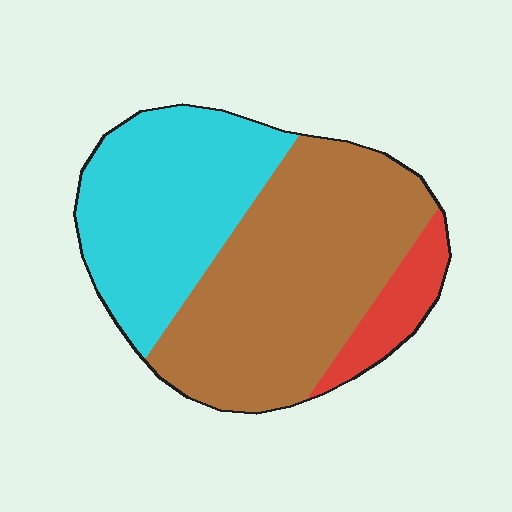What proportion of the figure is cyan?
Cyan takes up about three eighths (3/8) of the figure.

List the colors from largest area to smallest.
From largest to smallest: brown, cyan, red.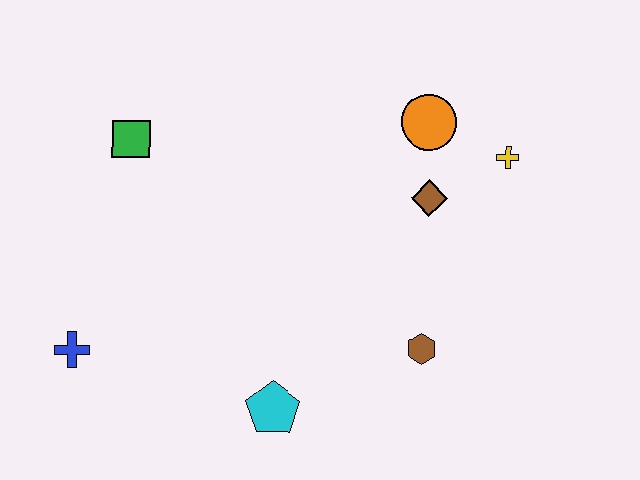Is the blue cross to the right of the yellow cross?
No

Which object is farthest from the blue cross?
The yellow cross is farthest from the blue cross.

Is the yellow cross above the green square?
No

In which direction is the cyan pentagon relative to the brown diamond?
The cyan pentagon is below the brown diamond.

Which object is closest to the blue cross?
The cyan pentagon is closest to the blue cross.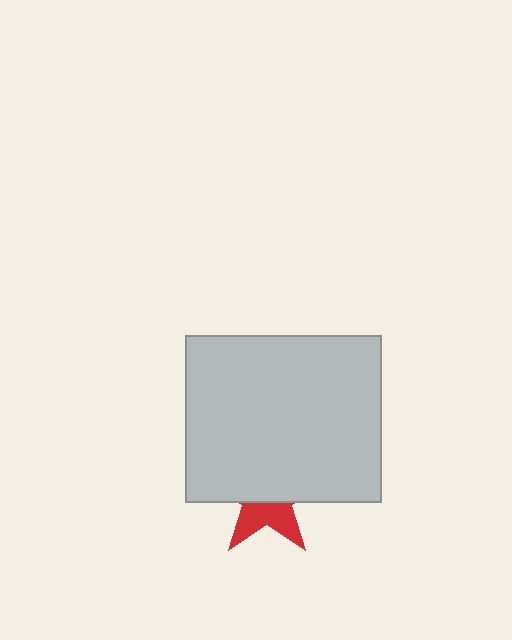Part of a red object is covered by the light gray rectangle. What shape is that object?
It is a star.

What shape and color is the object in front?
The object in front is a light gray rectangle.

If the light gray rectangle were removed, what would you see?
You would see the complete red star.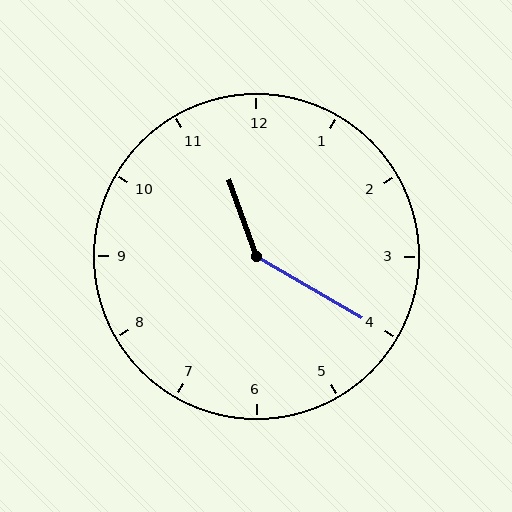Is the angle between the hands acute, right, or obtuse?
It is obtuse.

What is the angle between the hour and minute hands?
Approximately 140 degrees.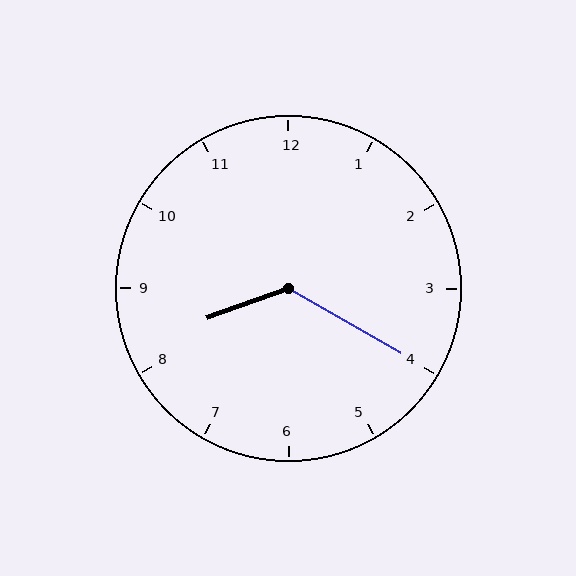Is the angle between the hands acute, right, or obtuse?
It is obtuse.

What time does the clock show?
8:20.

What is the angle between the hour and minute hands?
Approximately 130 degrees.